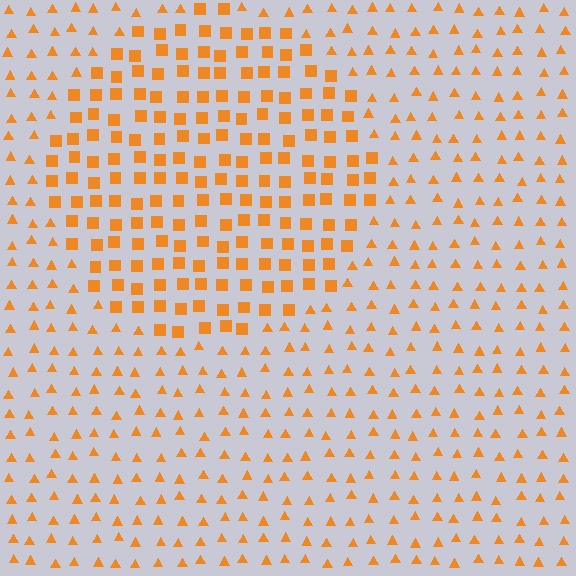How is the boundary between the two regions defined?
The boundary is defined by a change in element shape: squares inside vs. triangles outside. All elements share the same color and spacing.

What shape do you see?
I see a circle.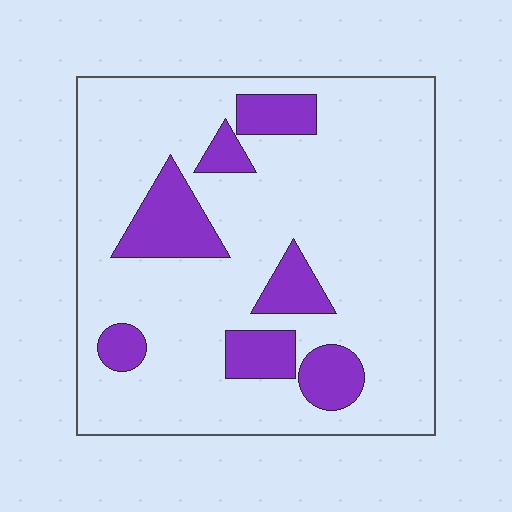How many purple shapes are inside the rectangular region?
7.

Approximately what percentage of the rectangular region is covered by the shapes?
Approximately 20%.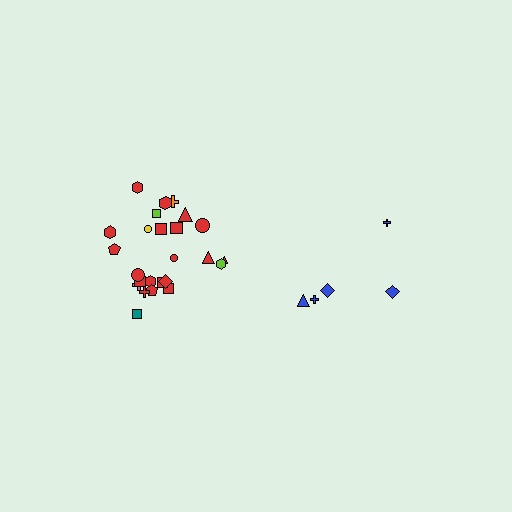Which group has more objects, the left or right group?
The left group.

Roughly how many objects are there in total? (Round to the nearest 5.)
Roughly 30 objects in total.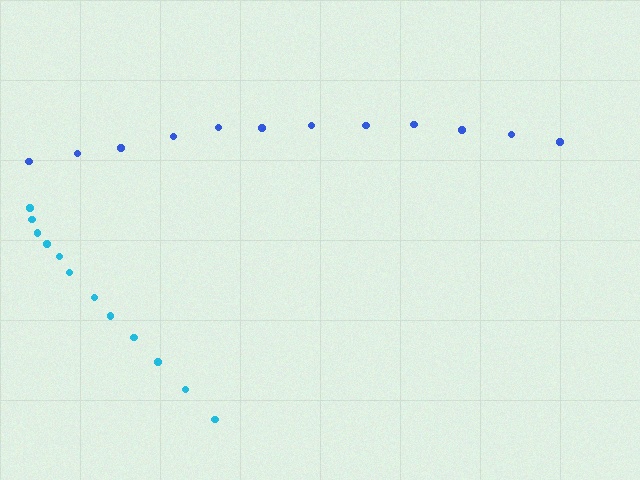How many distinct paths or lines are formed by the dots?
There are 2 distinct paths.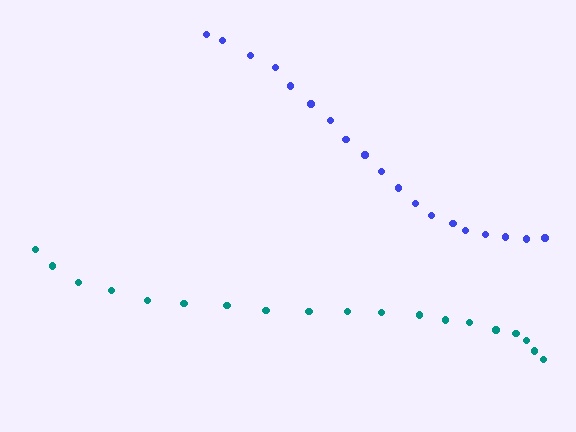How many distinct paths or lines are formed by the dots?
There are 2 distinct paths.